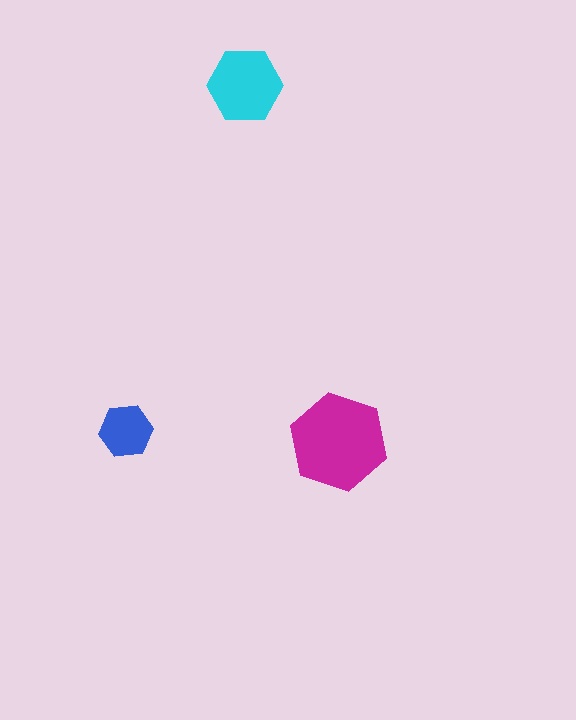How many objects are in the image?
There are 3 objects in the image.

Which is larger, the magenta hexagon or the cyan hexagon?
The magenta one.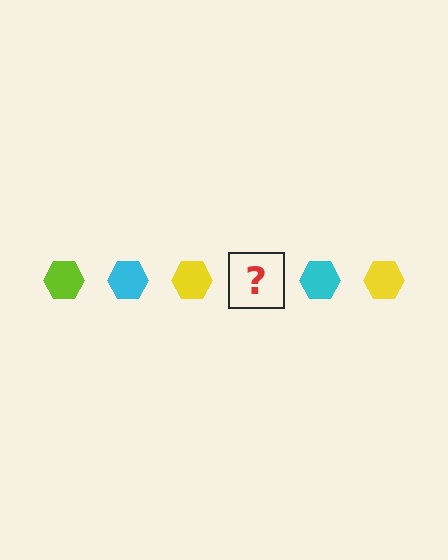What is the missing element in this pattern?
The missing element is a lime hexagon.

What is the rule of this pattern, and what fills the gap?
The rule is that the pattern cycles through lime, cyan, yellow hexagons. The gap should be filled with a lime hexagon.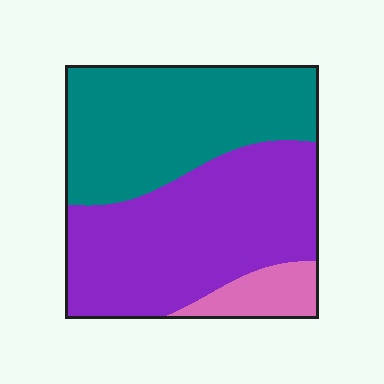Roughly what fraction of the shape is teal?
Teal takes up about two fifths (2/5) of the shape.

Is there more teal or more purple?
Purple.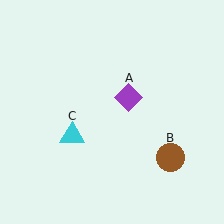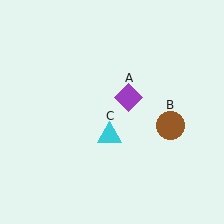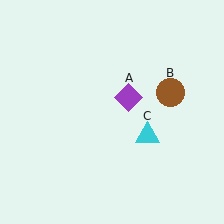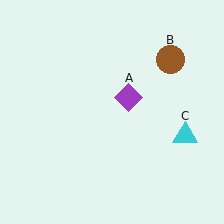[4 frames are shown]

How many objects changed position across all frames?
2 objects changed position: brown circle (object B), cyan triangle (object C).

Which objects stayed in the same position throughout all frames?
Purple diamond (object A) remained stationary.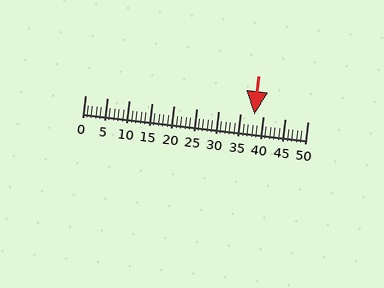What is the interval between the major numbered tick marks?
The major tick marks are spaced 5 units apart.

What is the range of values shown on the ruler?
The ruler shows values from 0 to 50.